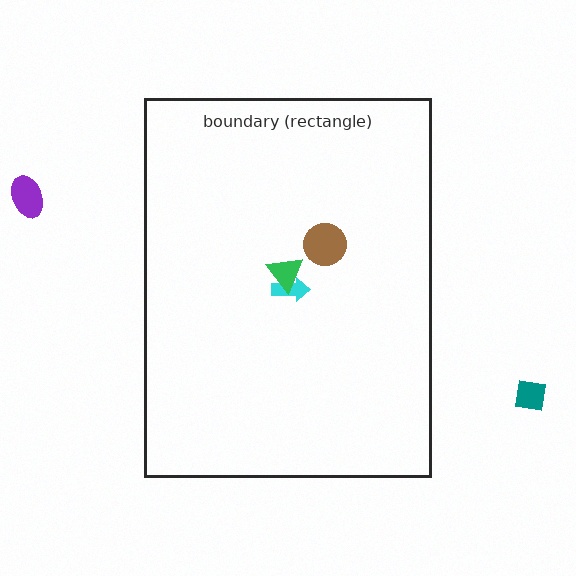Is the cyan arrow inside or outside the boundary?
Inside.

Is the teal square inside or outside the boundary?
Outside.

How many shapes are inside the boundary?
3 inside, 2 outside.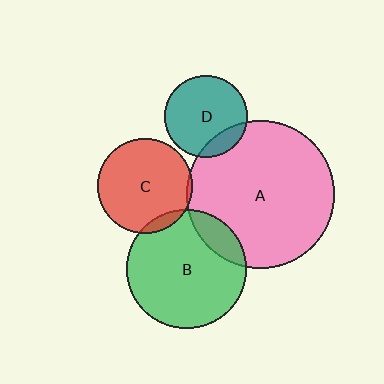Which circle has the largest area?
Circle A (pink).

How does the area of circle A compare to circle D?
Approximately 3.2 times.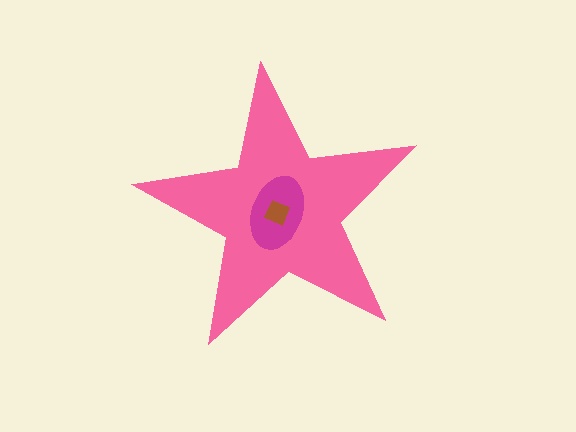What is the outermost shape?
The pink star.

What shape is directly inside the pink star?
The magenta ellipse.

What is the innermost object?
The brown square.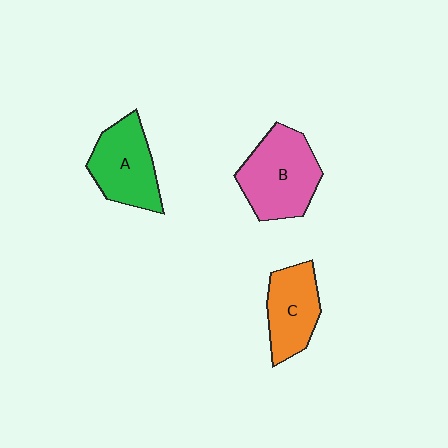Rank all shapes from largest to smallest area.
From largest to smallest: B (pink), A (green), C (orange).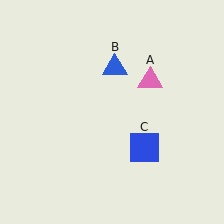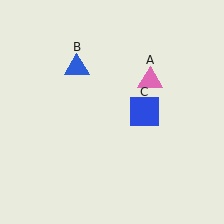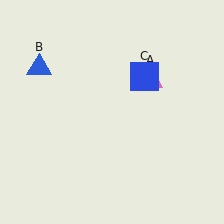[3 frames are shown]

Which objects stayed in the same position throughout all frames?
Pink triangle (object A) remained stationary.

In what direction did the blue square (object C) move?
The blue square (object C) moved up.